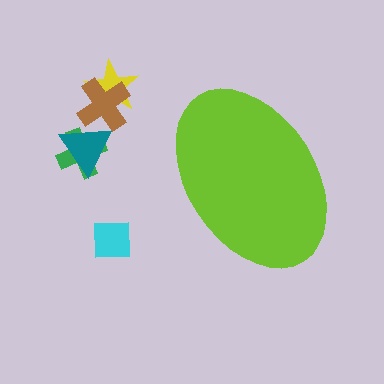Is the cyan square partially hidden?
No, the cyan square is fully visible.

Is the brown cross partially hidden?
No, the brown cross is fully visible.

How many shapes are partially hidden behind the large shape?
0 shapes are partially hidden.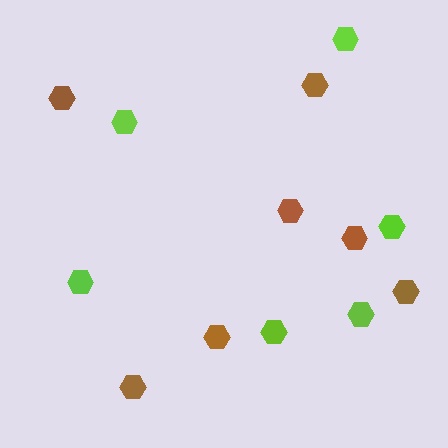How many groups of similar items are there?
There are 2 groups: one group of brown hexagons (7) and one group of lime hexagons (6).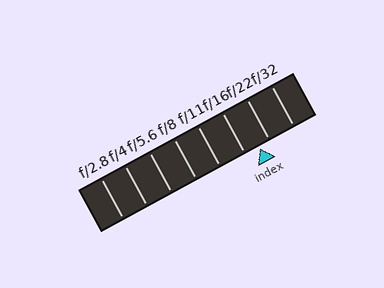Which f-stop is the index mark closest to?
The index mark is closest to f/22.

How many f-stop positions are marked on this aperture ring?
There are 8 f-stop positions marked.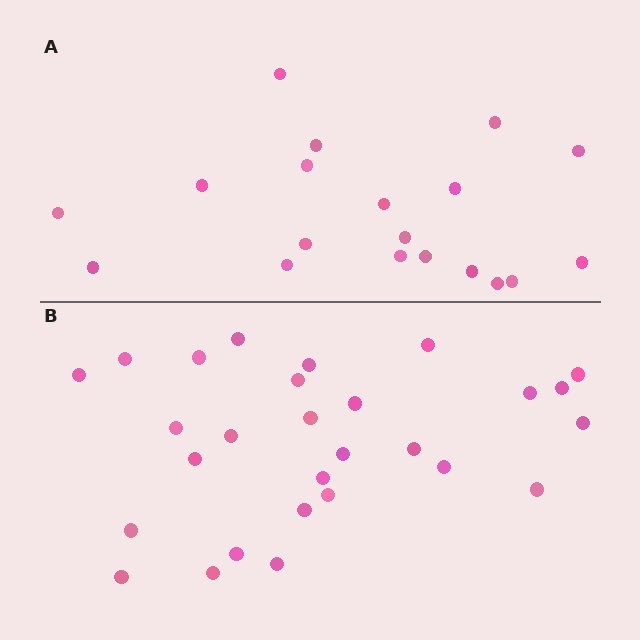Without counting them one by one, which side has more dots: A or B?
Region B (the bottom region) has more dots.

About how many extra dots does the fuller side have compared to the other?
Region B has roughly 8 or so more dots than region A.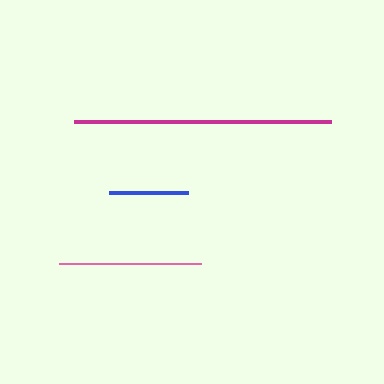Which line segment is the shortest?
The blue line is the shortest at approximately 79 pixels.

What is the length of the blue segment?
The blue segment is approximately 79 pixels long.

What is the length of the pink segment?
The pink segment is approximately 142 pixels long.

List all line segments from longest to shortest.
From longest to shortest: magenta, pink, blue.